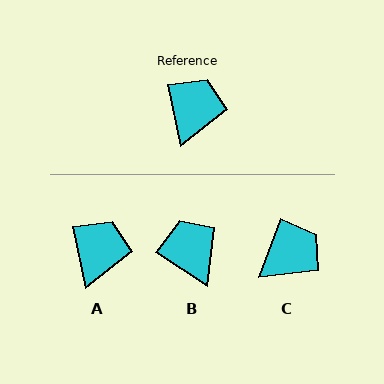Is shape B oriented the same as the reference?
No, it is off by about 45 degrees.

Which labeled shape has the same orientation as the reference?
A.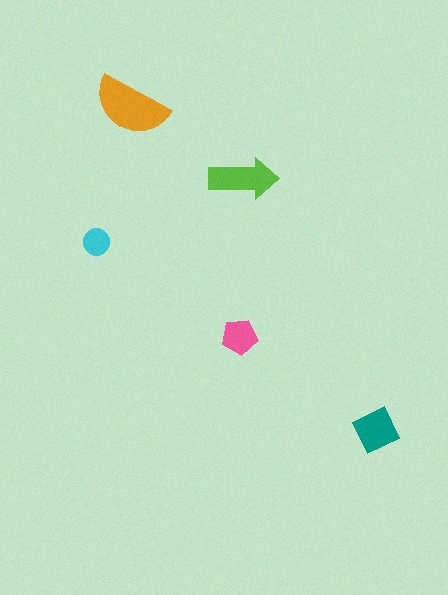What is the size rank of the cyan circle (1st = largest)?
5th.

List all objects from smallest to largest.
The cyan circle, the pink pentagon, the teal square, the lime arrow, the orange semicircle.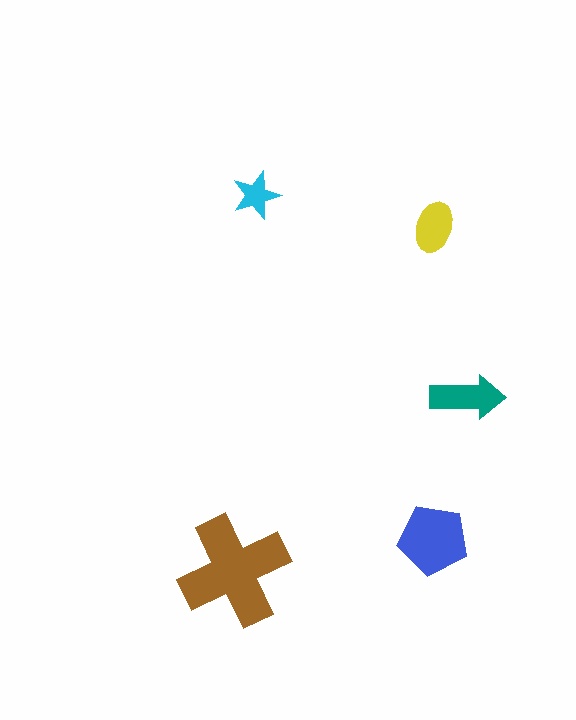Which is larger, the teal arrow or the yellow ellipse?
The teal arrow.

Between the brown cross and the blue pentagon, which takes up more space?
The brown cross.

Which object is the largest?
The brown cross.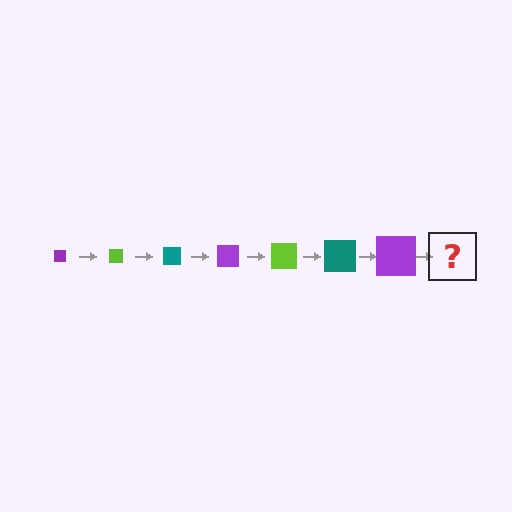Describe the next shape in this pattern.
It should be a lime square, larger than the previous one.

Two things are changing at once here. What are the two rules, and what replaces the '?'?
The two rules are that the square grows larger each step and the color cycles through purple, lime, and teal. The '?' should be a lime square, larger than the previous one.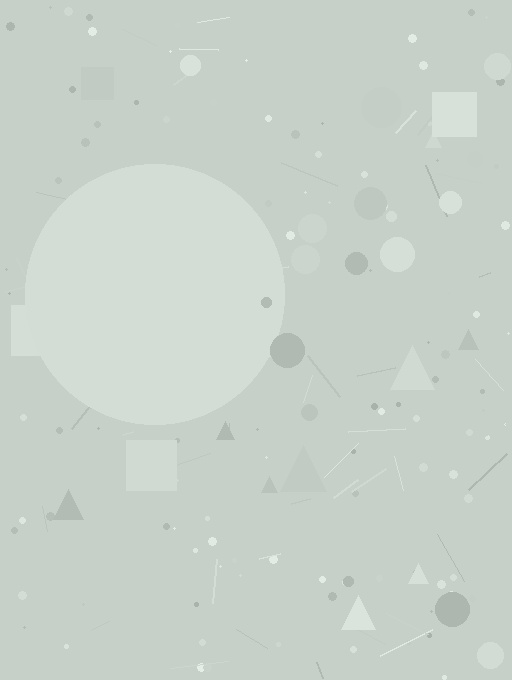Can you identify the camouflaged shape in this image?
The camouflaged shape is a circle.